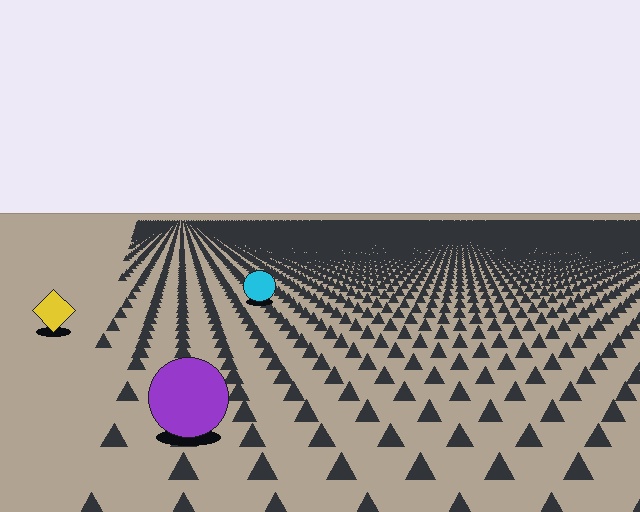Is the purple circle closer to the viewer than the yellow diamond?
Yes. The purple circle is closer — you can tell from the texture gradient: the ground texture is coarser near it.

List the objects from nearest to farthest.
From nearest to farthest: the purple circle, the yellow diamond, the cyan circle.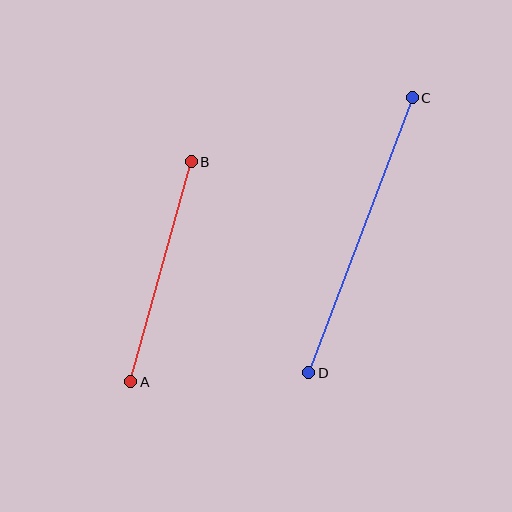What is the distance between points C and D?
The distance is approximately 294 pixels.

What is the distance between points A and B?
The distance is approximately 228 pixels.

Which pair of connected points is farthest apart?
Points C and D are farthest apart.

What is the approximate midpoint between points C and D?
The midpoint is at approximately (360, 235) pixels.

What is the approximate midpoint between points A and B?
The midpoint is at approximately (161, 272) pixels.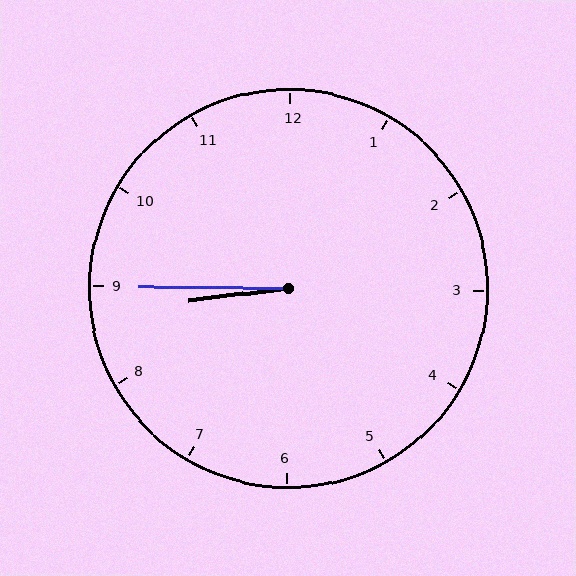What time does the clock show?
8:45.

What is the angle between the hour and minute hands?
Approximately 8 degrees.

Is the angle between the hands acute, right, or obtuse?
It is acute.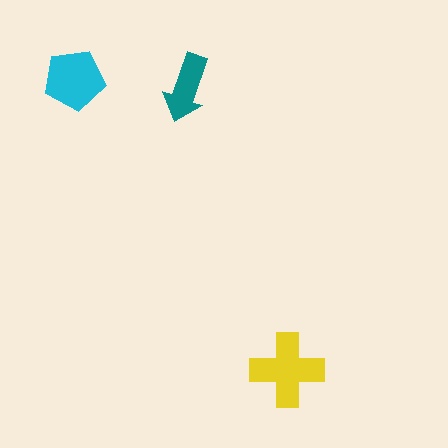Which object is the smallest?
The teal arrow.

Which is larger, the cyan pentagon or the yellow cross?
The yellow cross.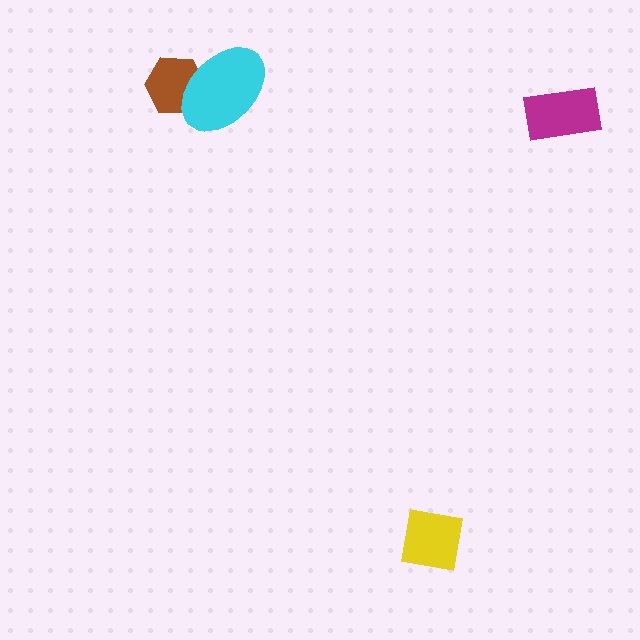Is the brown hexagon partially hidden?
Yes, it is partially covered by another shape.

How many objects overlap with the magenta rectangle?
0 objects overlap with the magenta rectangle.